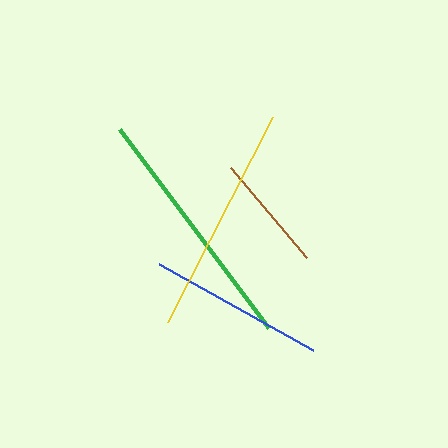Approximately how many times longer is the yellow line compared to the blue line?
The yellow line is approximately 1.3 times the length of the blue line.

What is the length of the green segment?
The green segment is approximately 249 pixels long.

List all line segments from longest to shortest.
From longest to shortest: green, yellow, blue, brown.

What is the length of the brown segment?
The brown segment is approximately 118 pixels long.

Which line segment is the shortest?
The brown line is the shortest at approximately 118 pixels.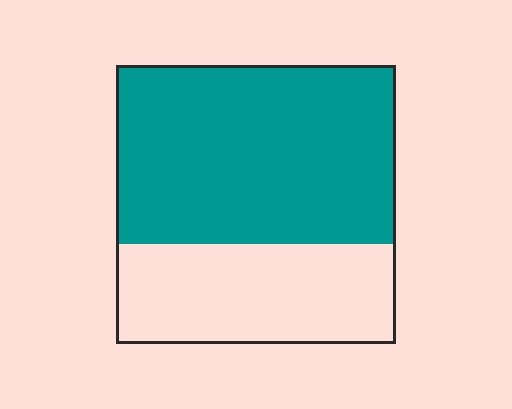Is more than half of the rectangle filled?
Yes.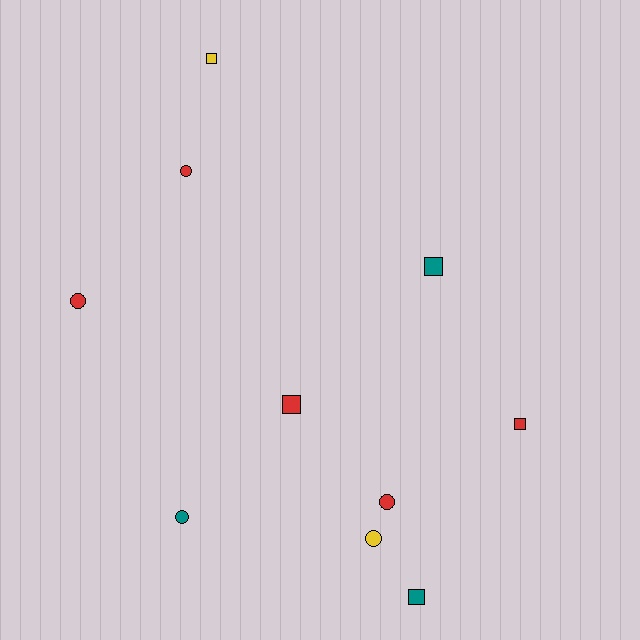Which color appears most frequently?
Red, with 5 objects.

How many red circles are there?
There are 3 red circles.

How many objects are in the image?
There are 10 objects.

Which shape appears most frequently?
Circle, with 5 objects.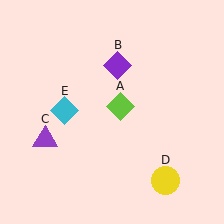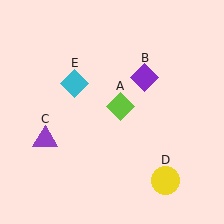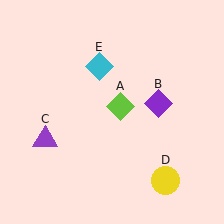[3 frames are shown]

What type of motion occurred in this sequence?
The purple diamond (object B), cyan diamond (object E) rotated clockwise around the center of the scene.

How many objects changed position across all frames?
2 objects changed position: purple diamond (object B), cyan diamond (object E).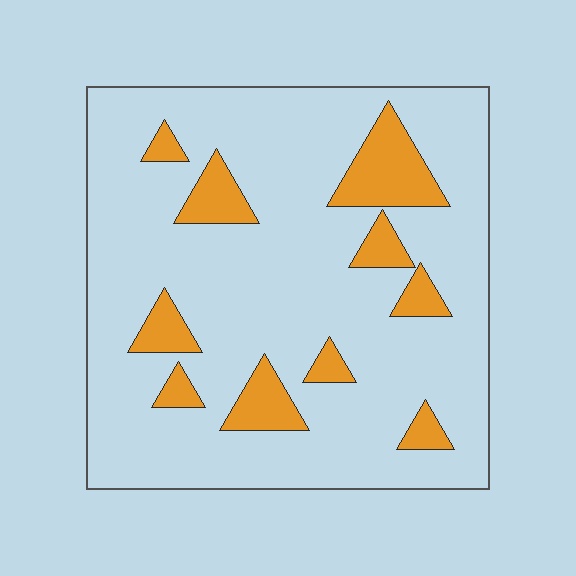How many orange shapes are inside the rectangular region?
10.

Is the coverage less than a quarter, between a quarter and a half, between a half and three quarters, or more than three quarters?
Less than a quarter.